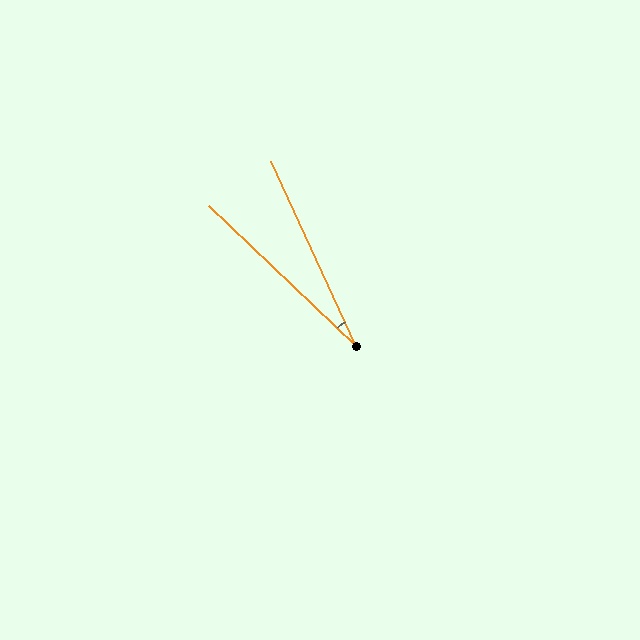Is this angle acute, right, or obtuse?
It is acute.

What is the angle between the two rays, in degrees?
Approximately 22 degrees.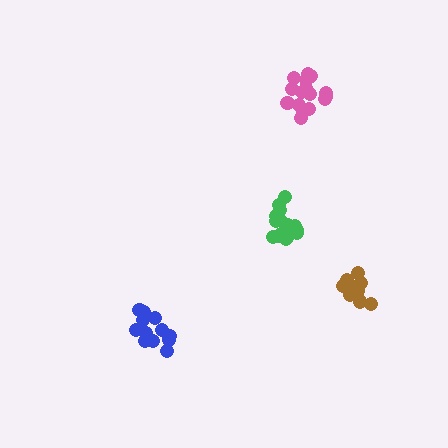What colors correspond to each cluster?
The clusters are colored: pink, brown, green, blue.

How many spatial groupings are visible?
There are 4 spatial groupings.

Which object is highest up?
The pink cluster is topmost.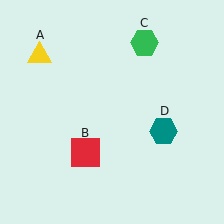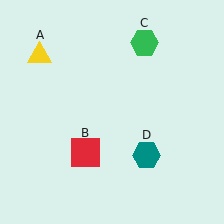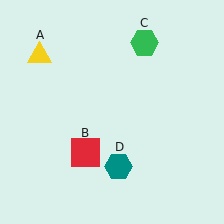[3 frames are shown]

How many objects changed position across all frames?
1 object changed position: teal hexagon (object D).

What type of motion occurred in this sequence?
The teal hexagon (object D) rotated clockwise around the center of the scene.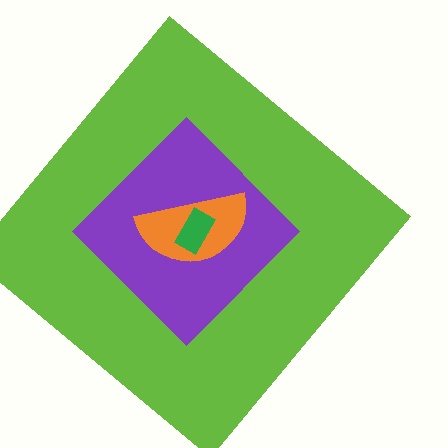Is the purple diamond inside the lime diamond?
Yes.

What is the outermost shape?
The lime diamond.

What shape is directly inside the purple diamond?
The orange semicircle.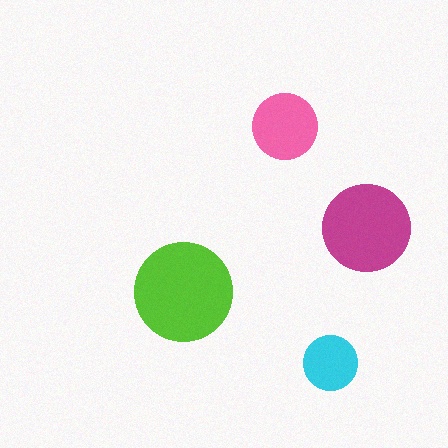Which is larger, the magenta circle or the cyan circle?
The magenta one.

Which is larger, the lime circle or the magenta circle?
The lime one.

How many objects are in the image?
There are 4 objects in the image.